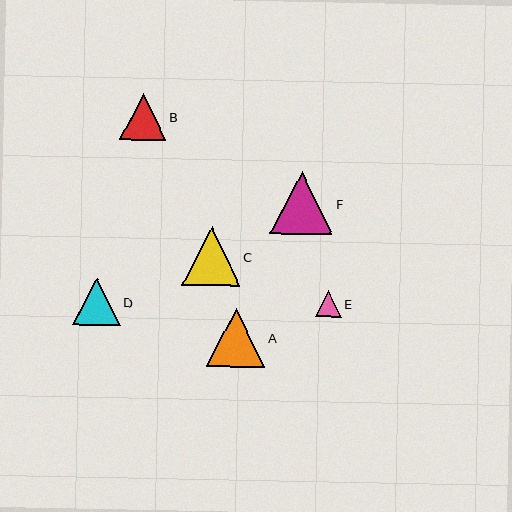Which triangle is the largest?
Triangle F is the largest with a size of approximately 62 pixels.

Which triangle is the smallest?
Triangle E is the smallest with a size of approximately 25 pixels.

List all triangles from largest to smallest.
From largest to smallest: F, A, C, D, B, E.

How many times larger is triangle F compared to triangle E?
Triangle F is approximately 2.5 times the size of triangle E.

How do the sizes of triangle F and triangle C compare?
Triangle F and triangle C are approximately the same size.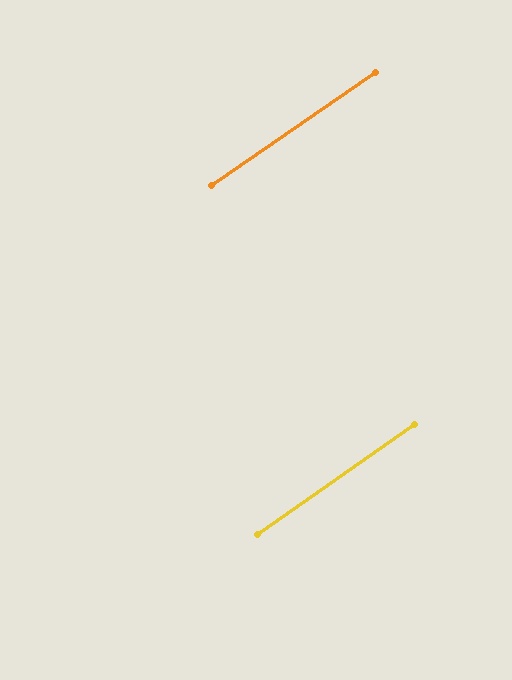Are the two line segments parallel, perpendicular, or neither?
Parallel — their directions differ by only 0.3°.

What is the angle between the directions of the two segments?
Approximately 0 degrees.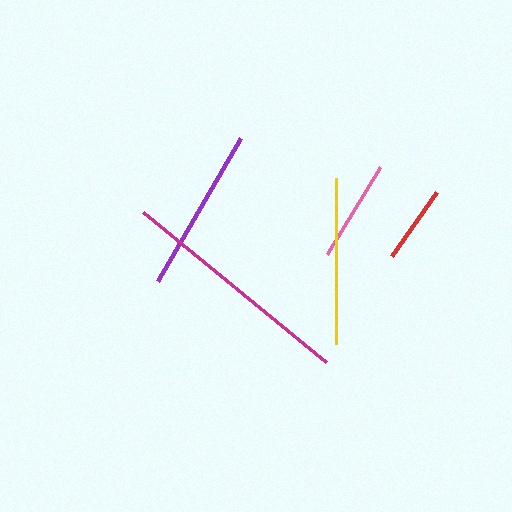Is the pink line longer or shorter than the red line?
The pink line is longer than the red line.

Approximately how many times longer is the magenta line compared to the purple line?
The magenta line is approximately 1.4 times the length of the purple line.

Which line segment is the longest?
The magenta line is the longest at approximately 236 pixels.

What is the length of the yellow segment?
The yellow segment is approximately 167 pixels long.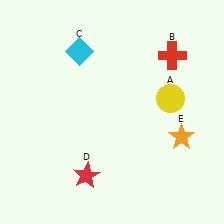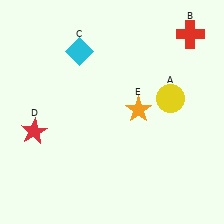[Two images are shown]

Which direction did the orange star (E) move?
The orange star (E) moved left.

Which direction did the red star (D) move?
The red star (D) moved left.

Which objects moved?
The objects that moved are: the red cross (B), the red star (D), the orange star (E).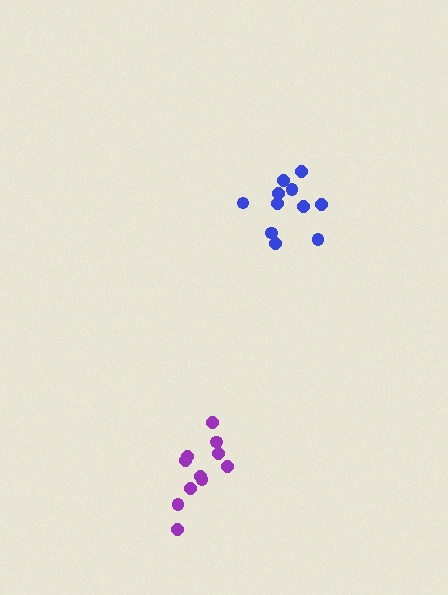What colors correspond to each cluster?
The clusters are colored: purple, blue.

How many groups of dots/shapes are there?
There are 2 groups.